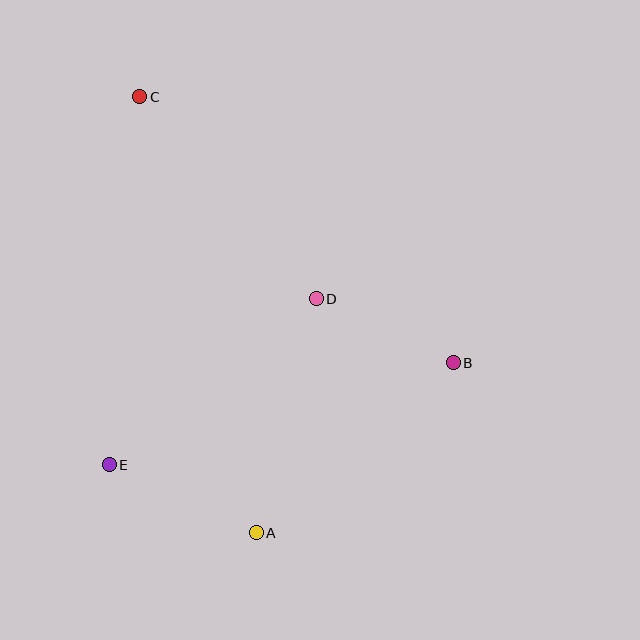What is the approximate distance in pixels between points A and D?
The distance between A and D is approximately 241 pixels.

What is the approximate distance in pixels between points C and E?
The distance between C and E is approximately 369 pixels.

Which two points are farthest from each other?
Points A and C are farthest from each other.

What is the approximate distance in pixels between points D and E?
The distance between D and E is approximately 265 pixels.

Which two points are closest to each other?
Points B and D are closest to each other.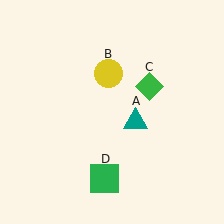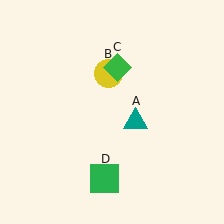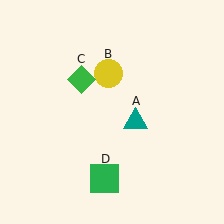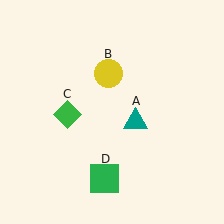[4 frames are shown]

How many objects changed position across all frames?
1 object changed position: green diamond (object C).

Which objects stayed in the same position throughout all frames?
Teal triangle (object A) and yellow circle (object B) and green square (object D) remained stationary.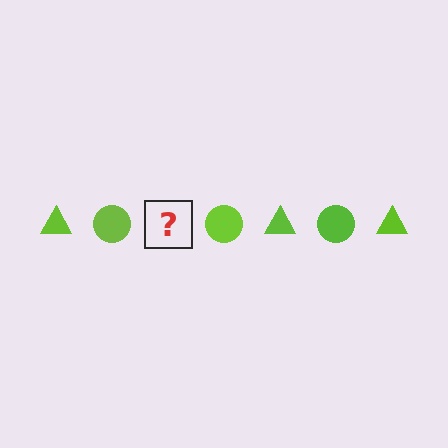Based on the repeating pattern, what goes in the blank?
The blank should be a lime triangle.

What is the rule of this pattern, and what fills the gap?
The rule is that the pattern cycles through triangle, circle shapes in lime. The gap should be filled with a lime triangle.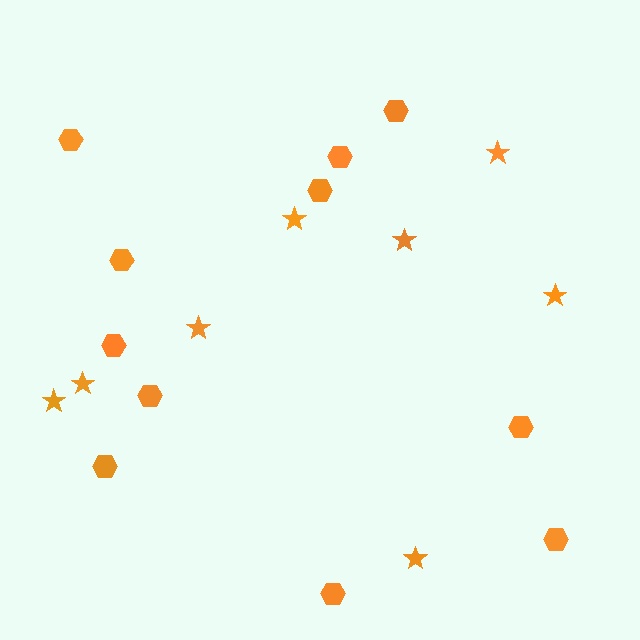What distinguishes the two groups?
There are 2 groups: one group of hexagons (11) and one group of stars (8).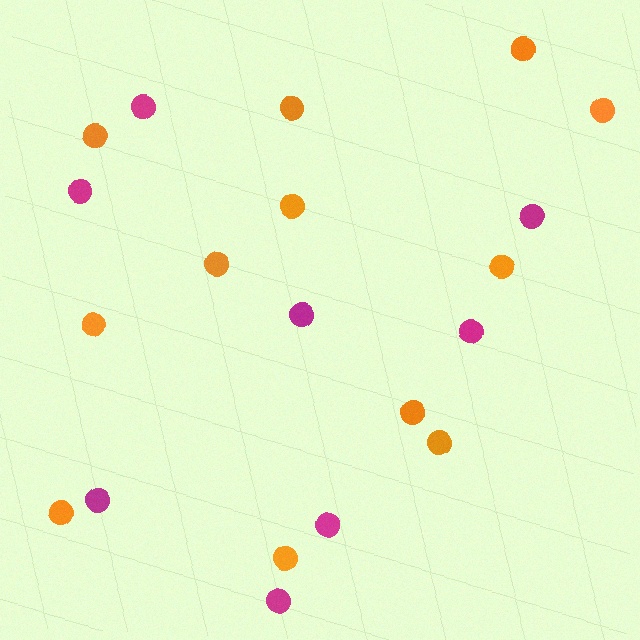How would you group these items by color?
There are 2 groups: one group of magenta circles (8) and one group of orange circles (12).